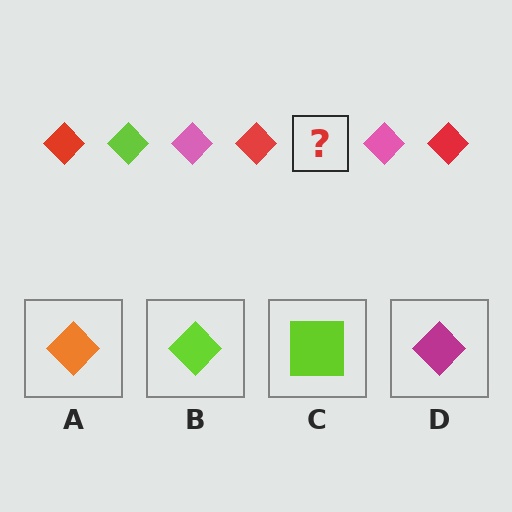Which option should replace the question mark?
Option B.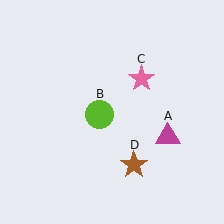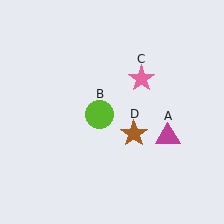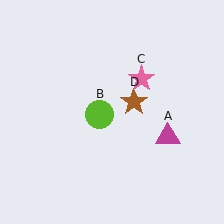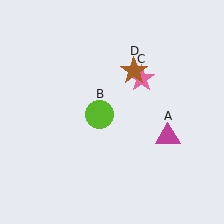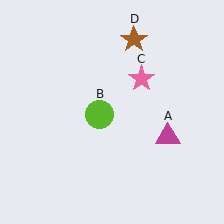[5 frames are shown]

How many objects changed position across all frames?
1 object changed position: brown star (object D).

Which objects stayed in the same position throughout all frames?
Magenta triangle (object A) and lime circle (object B) and pink star (object C) remained stationary.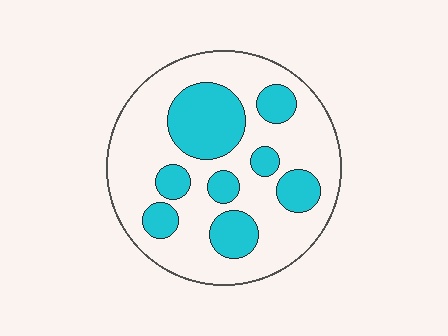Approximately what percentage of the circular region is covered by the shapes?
Approximately 30%.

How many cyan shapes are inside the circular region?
8.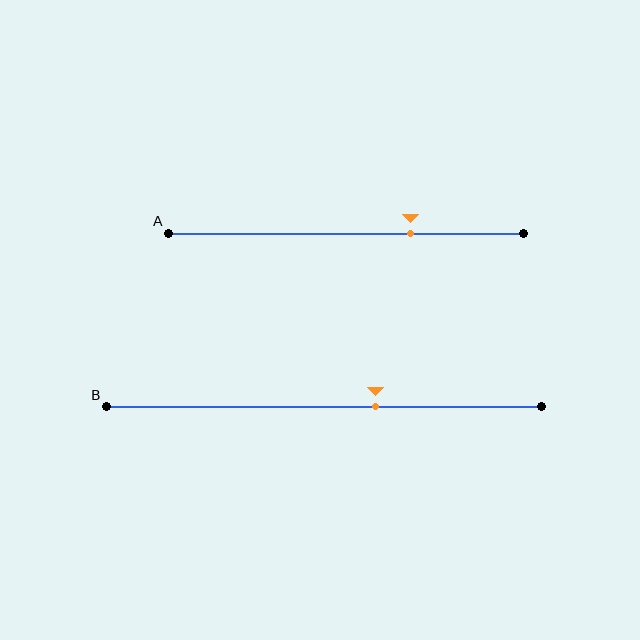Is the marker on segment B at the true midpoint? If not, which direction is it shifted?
No, the marker on segment B is shifted to the right by about 12% of the segment length.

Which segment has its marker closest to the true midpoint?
Segment B has its marker closest to the true midpoint.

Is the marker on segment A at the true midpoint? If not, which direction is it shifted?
No, the marker on segment A is shifted to the right by about 18% of the segment length.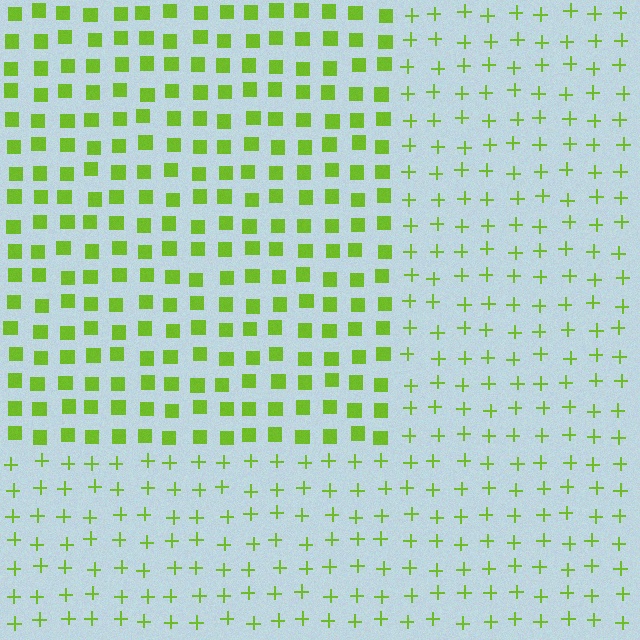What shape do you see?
I see a rectangle.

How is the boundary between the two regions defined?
The boundary is defined by a change in element shape: squares inside vs. plus signs outside. All elements share the same color and spacing.